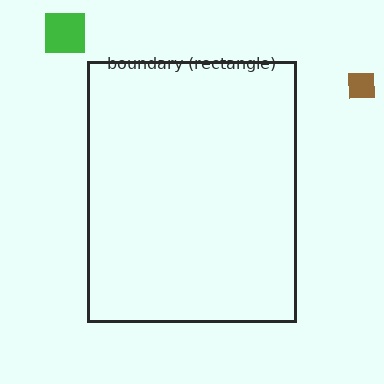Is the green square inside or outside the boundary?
Outside.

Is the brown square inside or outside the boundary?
Outside.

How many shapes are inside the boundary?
0 inside, 2 outside.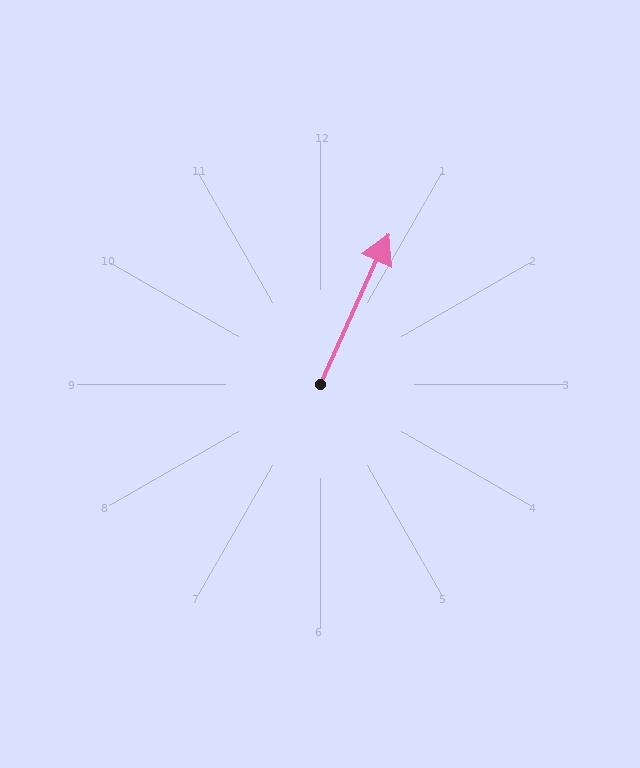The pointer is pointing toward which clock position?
Roughly 1 o'clock.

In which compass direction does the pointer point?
Northeast.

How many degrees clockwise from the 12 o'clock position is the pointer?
Approximately 25 degrees.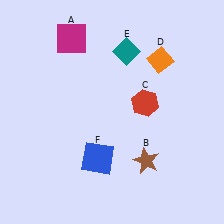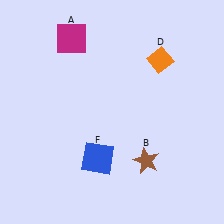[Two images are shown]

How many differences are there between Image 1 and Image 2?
There are 2 differences between the two images.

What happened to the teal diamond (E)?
The teal diamond (E) was removed in Image 2. It was in the top-right area of Image 1.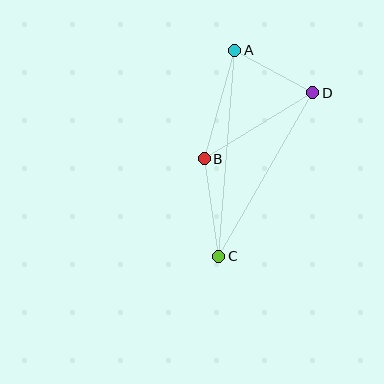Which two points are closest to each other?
Points A and D are closest to each other.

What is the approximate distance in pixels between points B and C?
The distance between B and C is approximately 98 pixels.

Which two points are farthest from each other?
Points A and C are farthest from each other.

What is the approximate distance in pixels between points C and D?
The distance between C and D is approximately 188 pixels.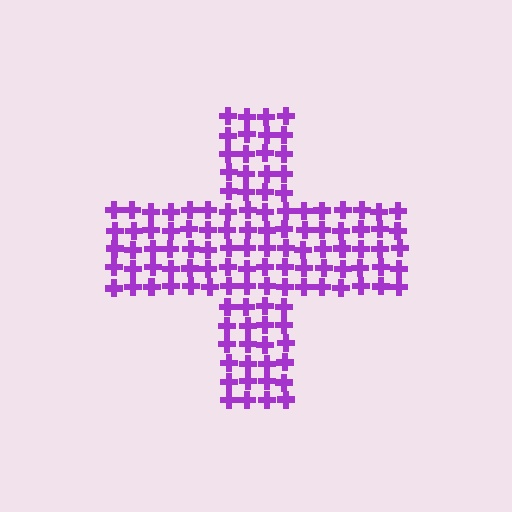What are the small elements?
The small elements are crosses.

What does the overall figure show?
The overall figure shows a cross.